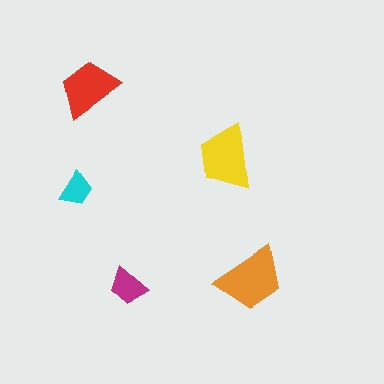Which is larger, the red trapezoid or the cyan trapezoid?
The red one.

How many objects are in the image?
There are 5 objects in the image.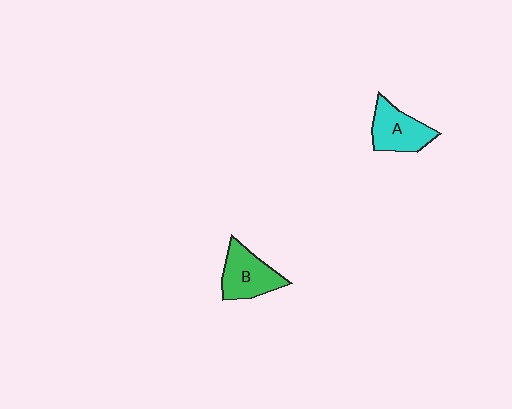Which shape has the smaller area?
Shape A (cyan).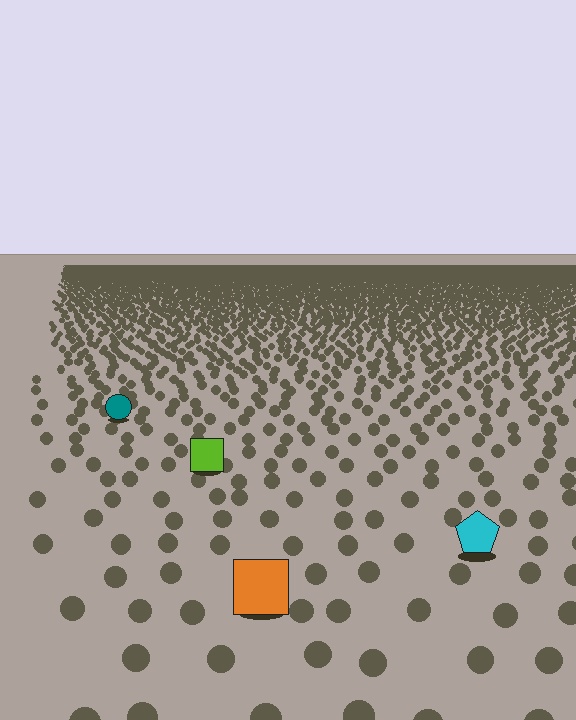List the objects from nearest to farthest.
From nearest to farthest: the orange square, the cyan pentagon, the lime square, the teal circle.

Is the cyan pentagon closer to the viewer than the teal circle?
Yes. The cyan pentagon is closer — you can tell from the texture gradient: the ground texture is coarser near it.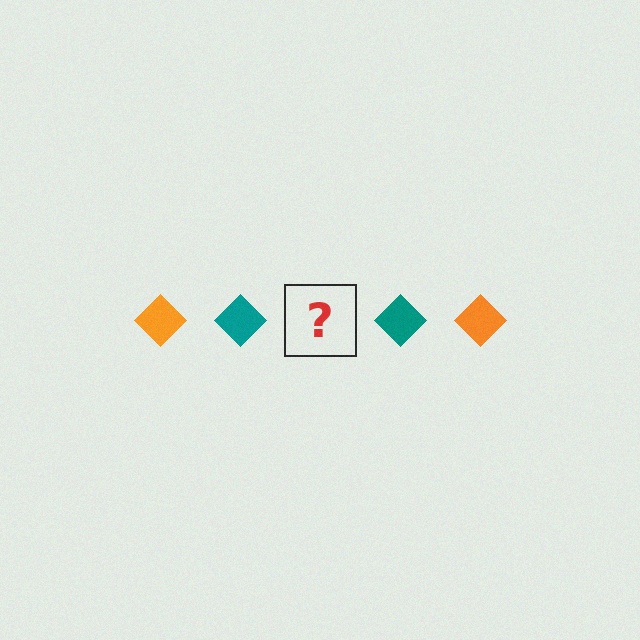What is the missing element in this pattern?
The missing element is an orange diamond.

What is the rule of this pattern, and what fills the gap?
The rule is that the pattern cycles through orange, teal diamonds. The gap should be filled with an orange diamond.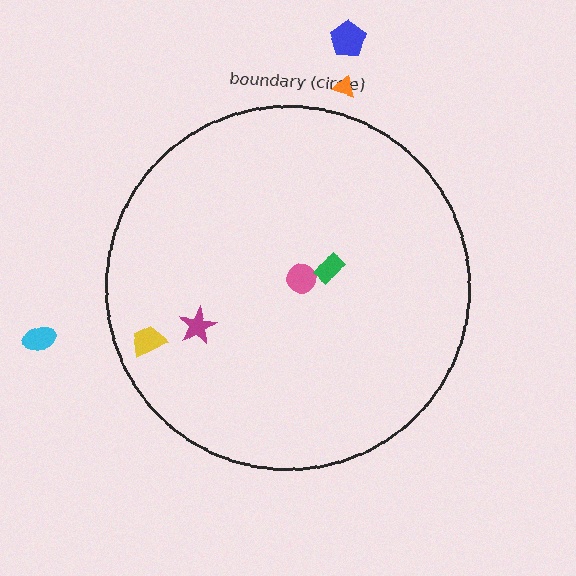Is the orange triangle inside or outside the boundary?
Outside.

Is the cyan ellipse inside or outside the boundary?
Outside.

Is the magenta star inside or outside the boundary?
Inside.